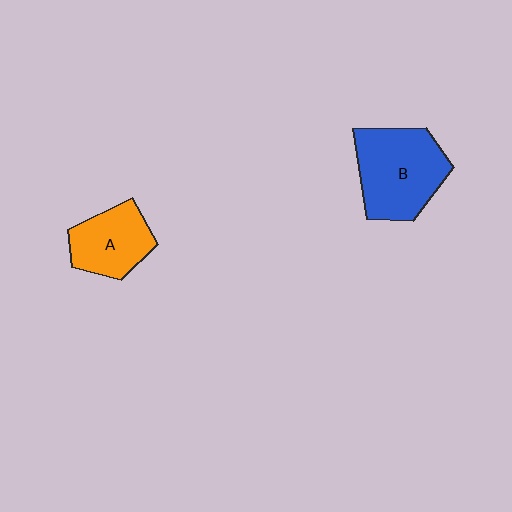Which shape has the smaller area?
Shape A (orange).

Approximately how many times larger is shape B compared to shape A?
Approximately 1.5 times.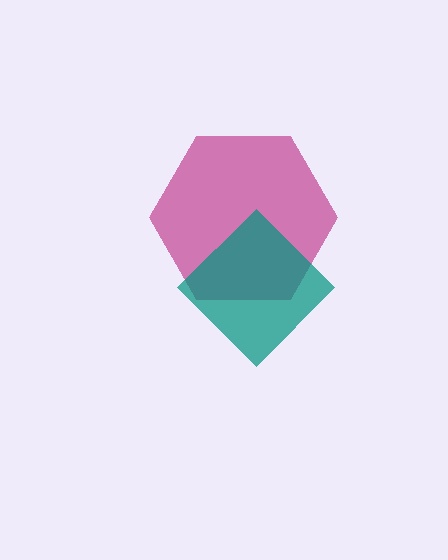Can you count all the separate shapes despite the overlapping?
Yes, there are 2 separate shapes.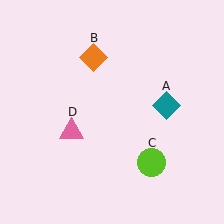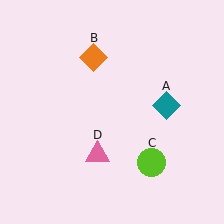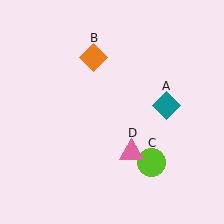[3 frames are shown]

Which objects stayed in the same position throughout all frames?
Teal diamond (object A) and orange diamond (object B) and lime circle (object C) remained stationary.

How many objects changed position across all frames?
1 object changed position: pink triangle (object D).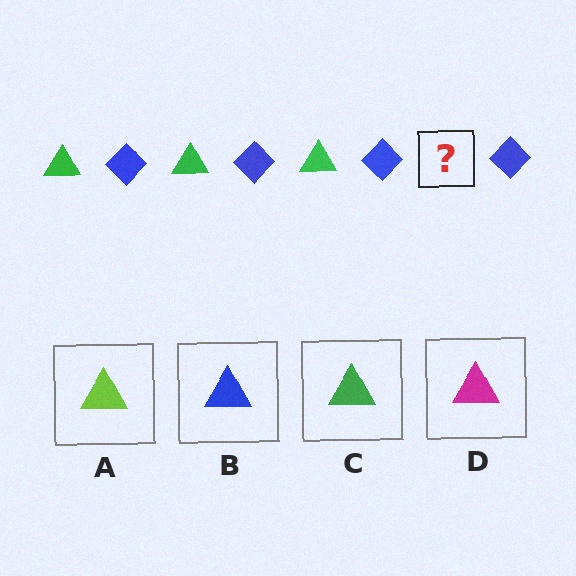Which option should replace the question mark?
Option C.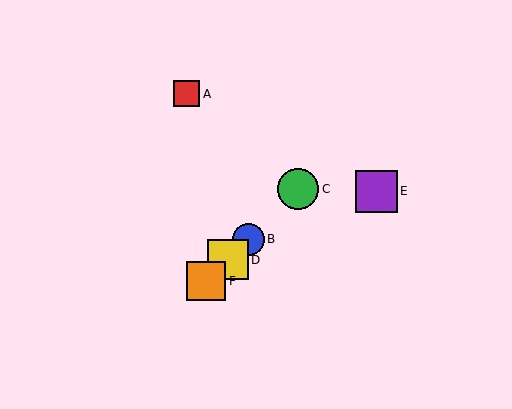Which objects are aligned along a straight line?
Objects B, C, D, F are aligned along a straight line.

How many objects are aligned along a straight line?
4 objects (B, C, D, F) are aligned along a straight line.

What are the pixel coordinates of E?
Object E is at (377, 191).